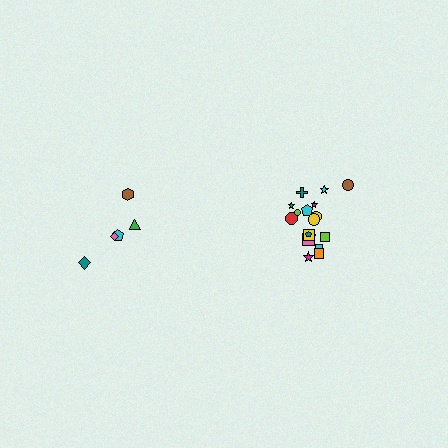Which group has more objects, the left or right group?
The right group.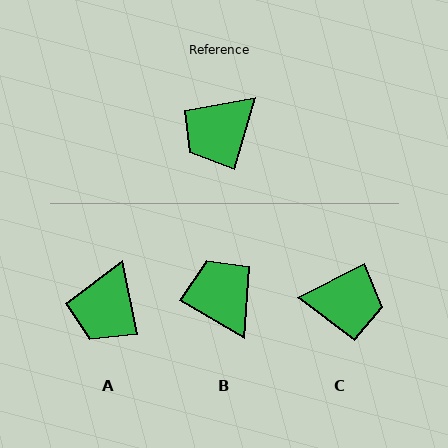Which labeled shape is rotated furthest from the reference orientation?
C, about 133 degrees away.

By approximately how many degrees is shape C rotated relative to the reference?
Approximately 133 degrees counter-clockwise.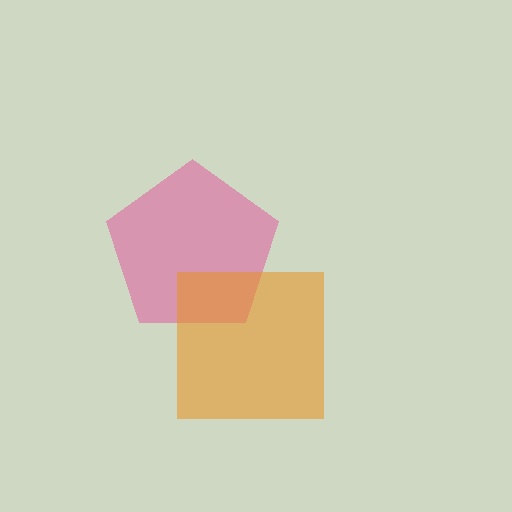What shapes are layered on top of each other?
The layered shapes are: a pink pentagon, an orange square.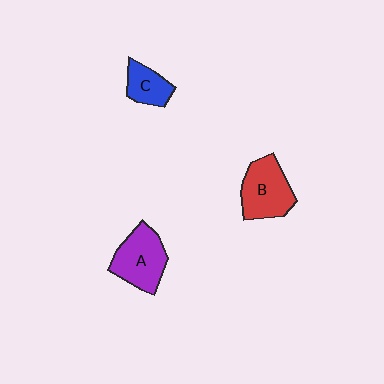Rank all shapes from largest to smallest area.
From largest to smallest: A (purple), B (red), C (blue).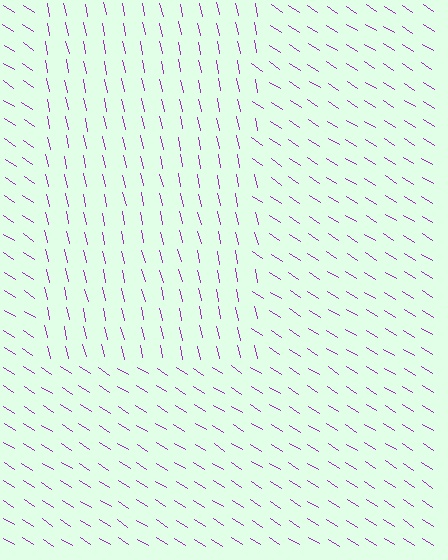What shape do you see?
I see a rectangle.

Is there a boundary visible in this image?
Yes, there is a texture boundary formed by a change in line orientation.